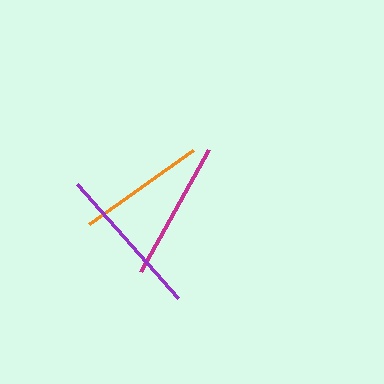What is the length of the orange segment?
The orange segment is approximately 127 pixels long.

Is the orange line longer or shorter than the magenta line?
The magenta line is longer than the orange line.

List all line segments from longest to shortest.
From longest to shortest: purple, magenta, orange.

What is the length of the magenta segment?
The magenta segment is approximately 139 pixels long.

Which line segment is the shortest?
The orange line is the shortest at approximately 127 pixels.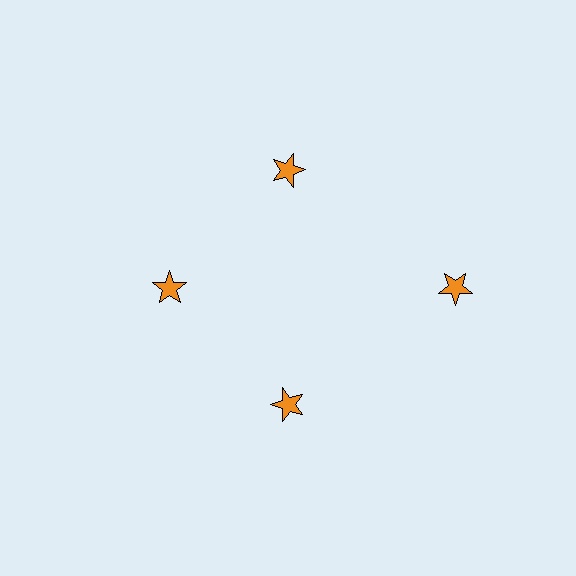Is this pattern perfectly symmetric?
No. The 4 orange stars are arranged in a ring, but one element near the 3 o'clock position is pushed outward from the center, breaking the 4-fold rotational symmetry.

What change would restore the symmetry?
The symmetry would be restored by moving it inward, back onto the ring so that all 4 stars sit at equal angles and equal distance from the center.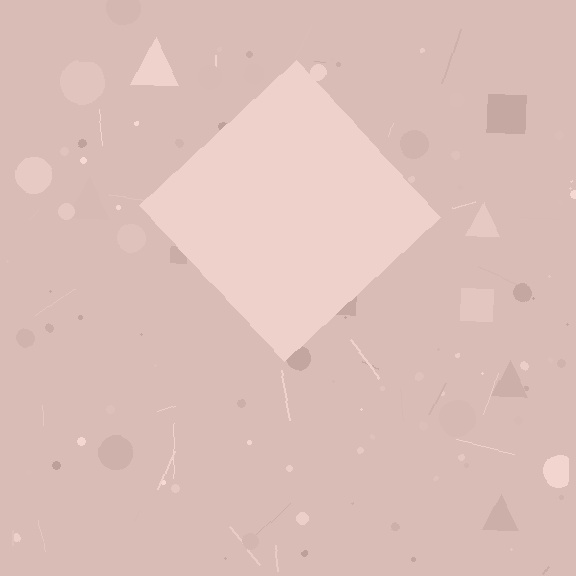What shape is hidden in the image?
A diamond is hidden in the image.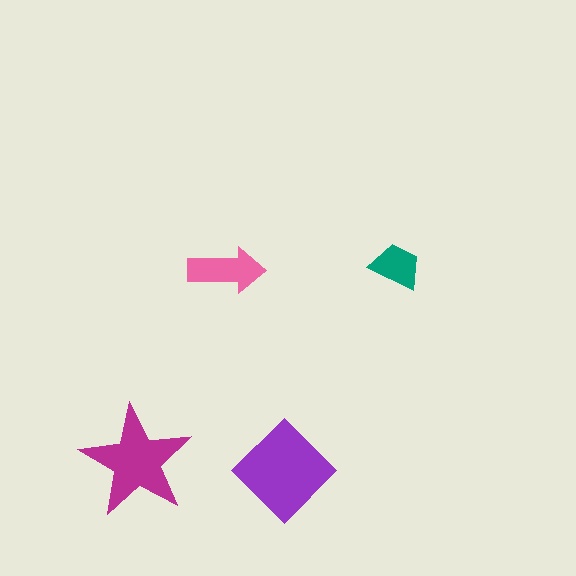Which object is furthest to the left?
The magenta star is leftmost.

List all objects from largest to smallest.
The purple diamond, the magenta star, the pink arrow, the teal trapezoid.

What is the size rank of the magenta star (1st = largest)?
2nd.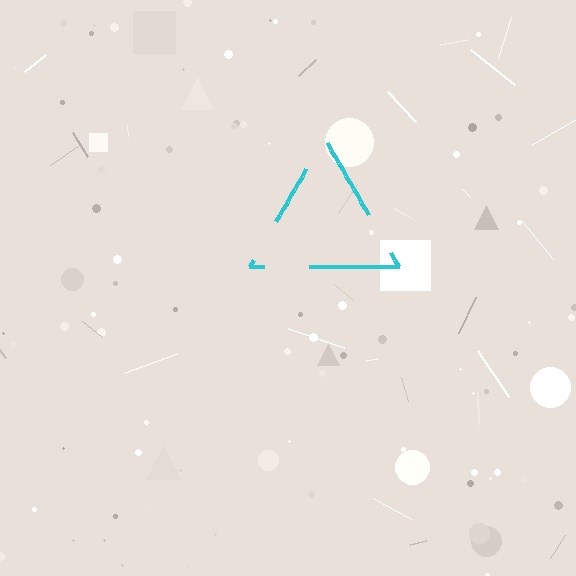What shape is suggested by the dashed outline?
The dashed outline suggests a triangle.